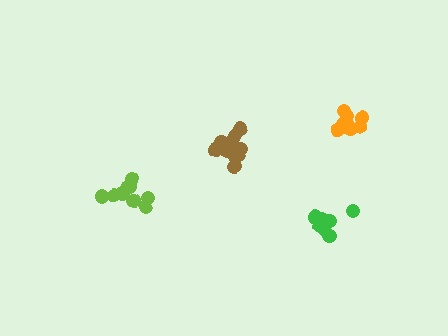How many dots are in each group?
Group 1: 9 dots, Group 2: 8 dots, Group 3: 13 dots, Group 4: 9 dots (39 total).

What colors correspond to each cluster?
The clusters are colored: lime, green, brown, orange.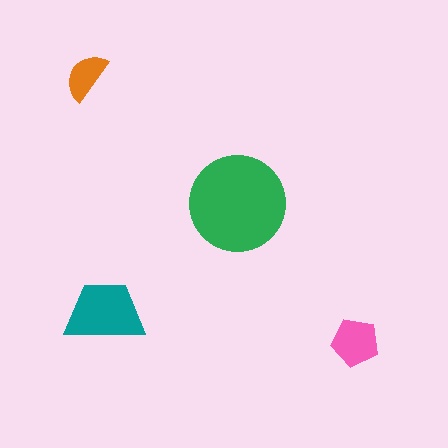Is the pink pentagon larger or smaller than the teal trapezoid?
Smaller.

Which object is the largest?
The green circle.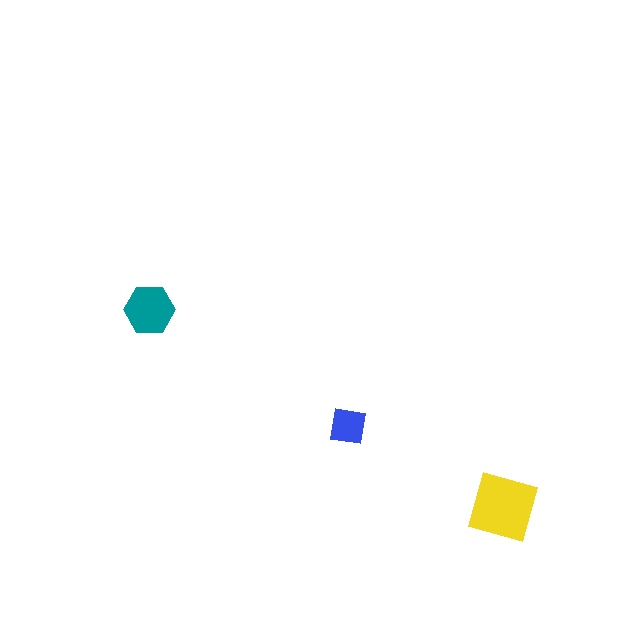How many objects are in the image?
There are 3 objects in the image.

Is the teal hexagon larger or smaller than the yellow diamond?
Smaller.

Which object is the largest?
The yellow diamond.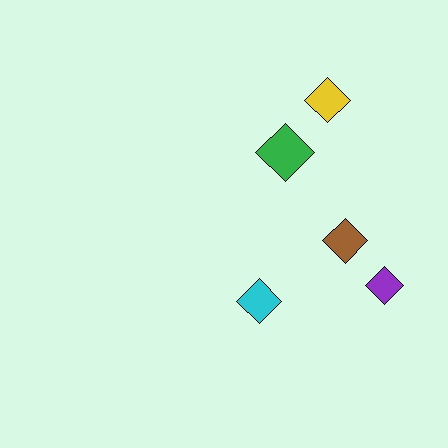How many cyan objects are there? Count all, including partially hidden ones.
There is 1 cyan object.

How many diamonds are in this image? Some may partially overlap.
There are 5 diamonds.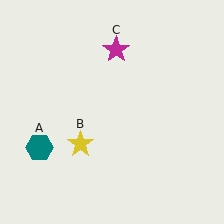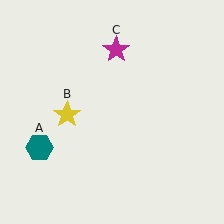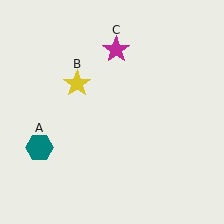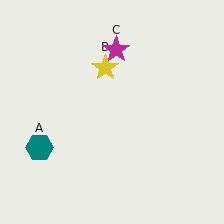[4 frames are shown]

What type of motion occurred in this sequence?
The yellow star (object B) rotated clockwise around the center of the scene.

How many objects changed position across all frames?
1 object changed position: yellow star (object B).